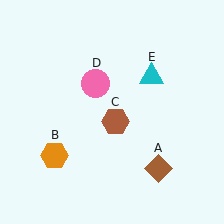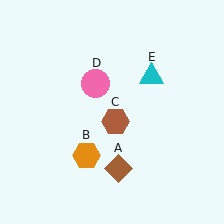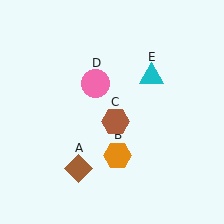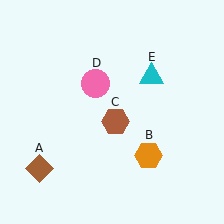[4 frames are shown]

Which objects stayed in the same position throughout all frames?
Brown hexagon (object C) and pink circle (object D) and cyan triangle (object E) remained stationary.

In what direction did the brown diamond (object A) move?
The brown diamond (object A) moved left.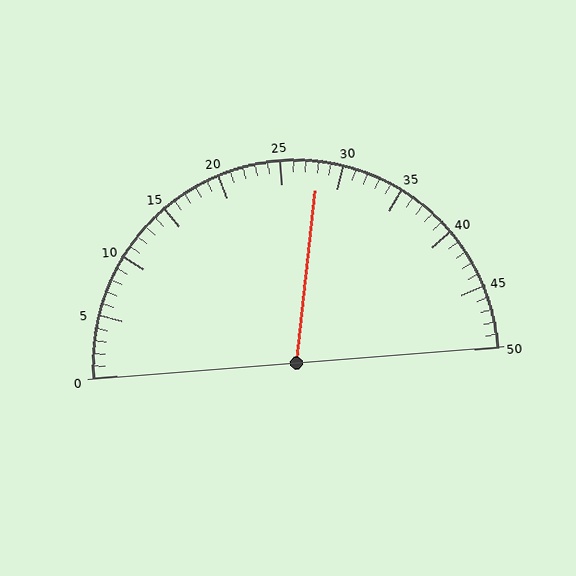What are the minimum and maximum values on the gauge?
The gauge ranges from 0 to 50.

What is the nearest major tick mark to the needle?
The nearest major tick mark is 30.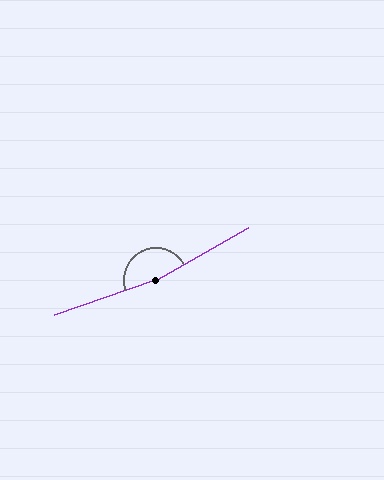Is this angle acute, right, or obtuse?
It is obtuse.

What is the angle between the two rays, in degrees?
Approximately 169 degrees.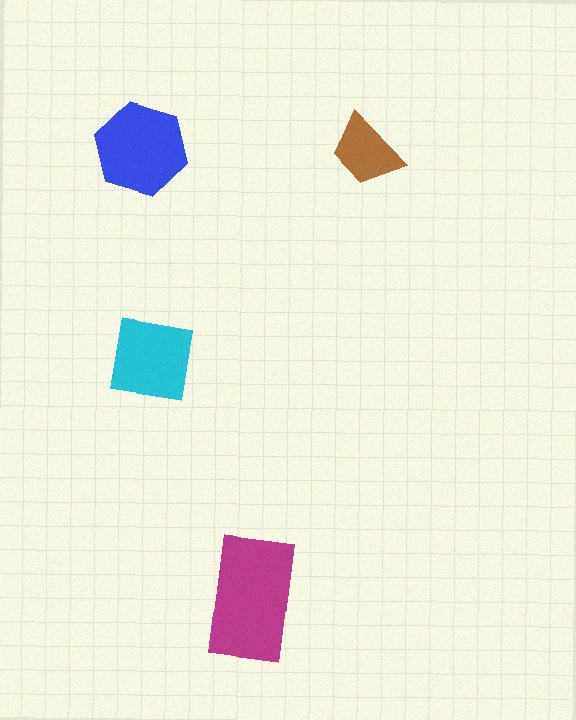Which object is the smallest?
The brown trapezoid.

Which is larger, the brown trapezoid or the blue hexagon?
The blue hexagon.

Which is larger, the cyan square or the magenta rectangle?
The magenta rectangle.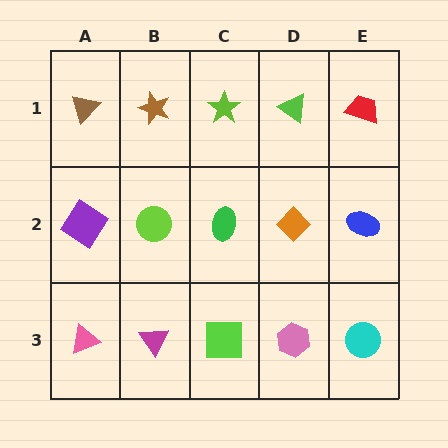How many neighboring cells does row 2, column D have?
4.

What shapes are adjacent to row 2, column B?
A brown star (row 1, column B), a magenta triangle (row 3, column B), a purple diamond (row 2, column A), a green ellipse (row 2, column C).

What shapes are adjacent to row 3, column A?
A purple diamond (row 2, column A), a magenta triangle (row 3, column B).